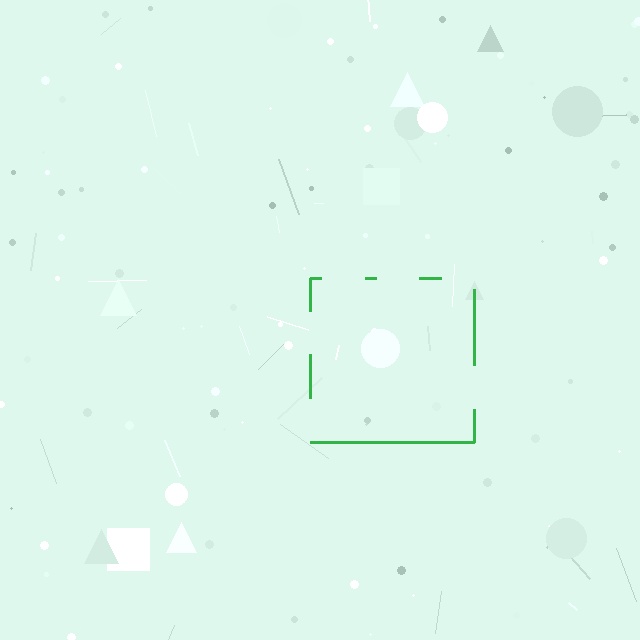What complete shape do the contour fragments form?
The contour fragments form a square.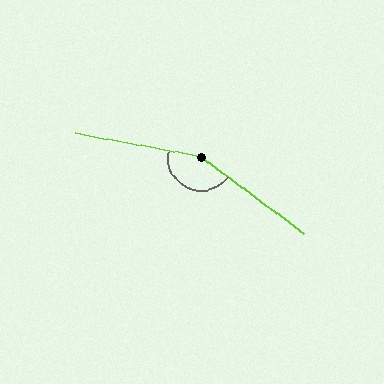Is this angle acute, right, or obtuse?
It is obtuse.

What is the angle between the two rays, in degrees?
Approximately 154 degrees.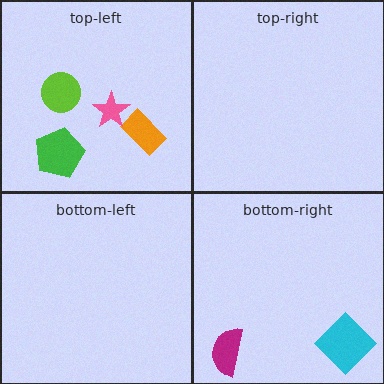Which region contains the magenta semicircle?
The bottom-right region.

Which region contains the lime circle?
The top-left region.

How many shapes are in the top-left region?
4.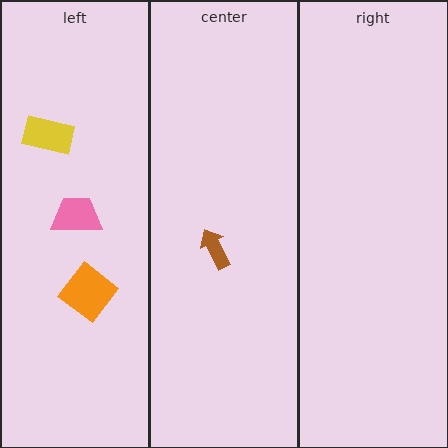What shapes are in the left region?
The yellow rectangle, the orange diamond, the pink trapezoid.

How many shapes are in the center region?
1.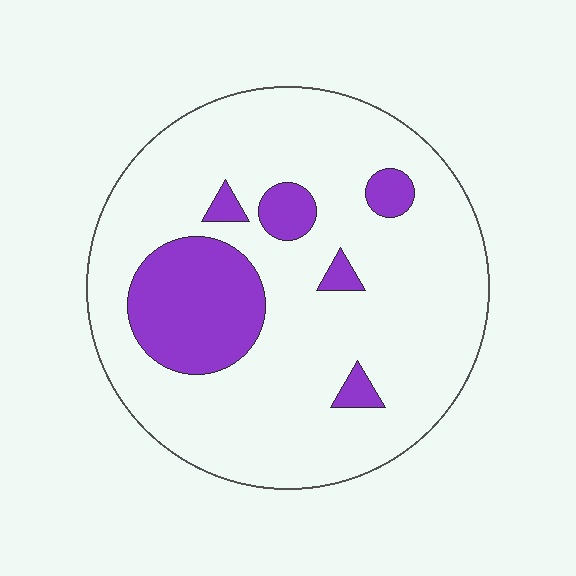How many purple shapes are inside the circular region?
6.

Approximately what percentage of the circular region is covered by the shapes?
Approximately 20%.